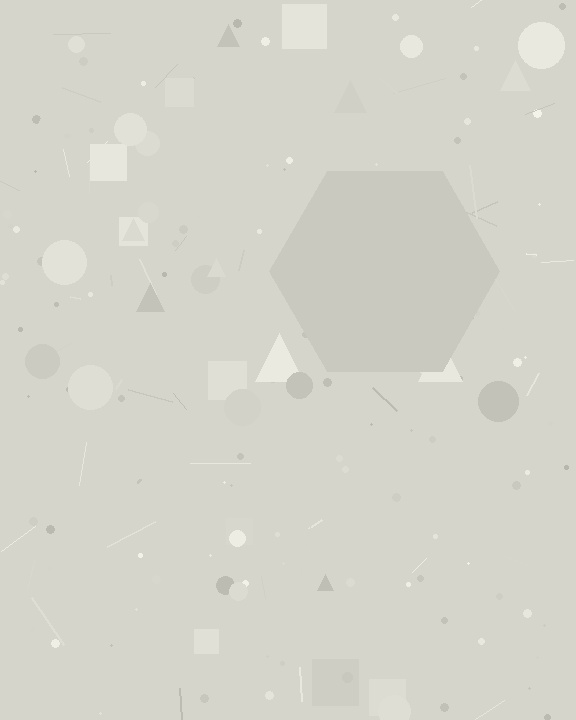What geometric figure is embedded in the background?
A hexagon is embedded in the background.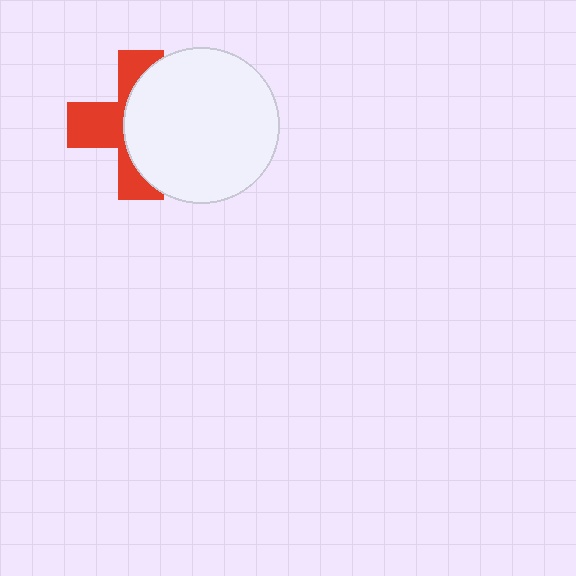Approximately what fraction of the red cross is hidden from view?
Roughly 55% of the red cross is hidden behind the white circle.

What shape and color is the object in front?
The object in front is a white circle.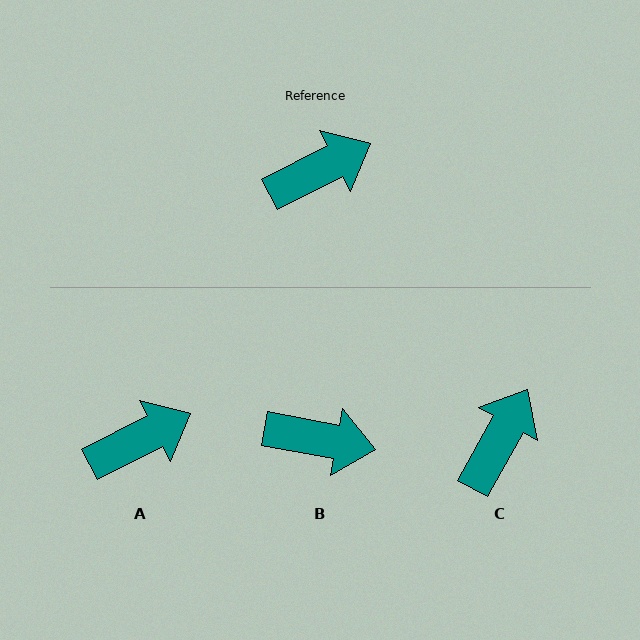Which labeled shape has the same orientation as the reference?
A.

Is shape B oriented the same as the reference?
No, it is off by about 37 degrees.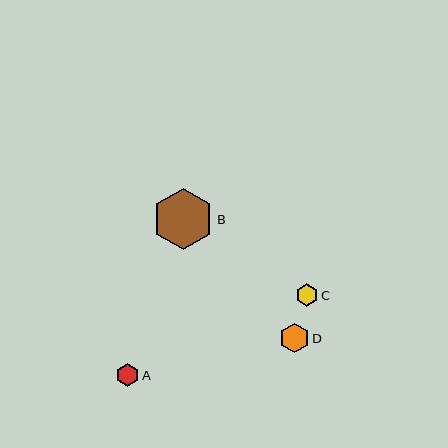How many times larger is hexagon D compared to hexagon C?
Hexagon D is approximately 1.3 times the size of hexagon C.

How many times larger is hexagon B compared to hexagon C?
Hexagon B is approximately 2.7 times the size of hexagon C.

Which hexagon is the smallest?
Hexagon C is the smallest with a size of approximately 23 pixels.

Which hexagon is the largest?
Hexagon B is the largest with a size of approximately 61 pixels.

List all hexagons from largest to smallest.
From largest to smallest: B, D, A, C.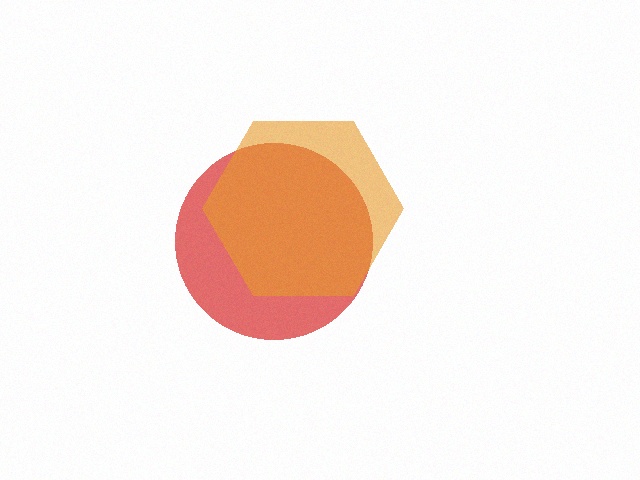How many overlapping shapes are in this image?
There are 2 overlapping shapes in the image.